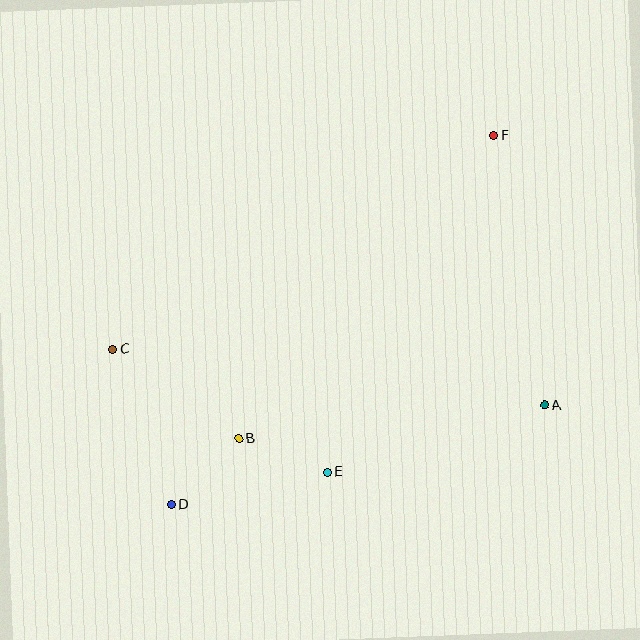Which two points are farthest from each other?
Points D and F are farthest from each other.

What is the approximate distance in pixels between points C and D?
The distance between C and D is approximately 166 pixels.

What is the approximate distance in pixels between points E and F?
The distance between E and F is approximately 376 pixels.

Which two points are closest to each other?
Points B and D are closest to each other.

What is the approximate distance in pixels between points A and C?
The distance between A and C is approximately 435 pixels.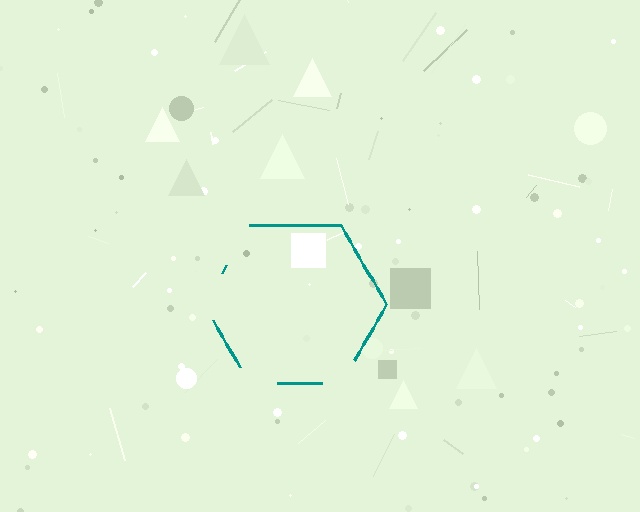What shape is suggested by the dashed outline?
The dashed outline suggests a hexagon.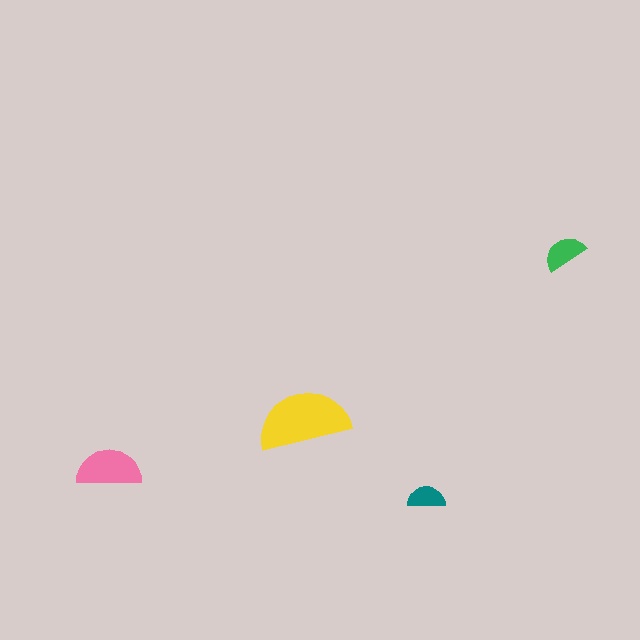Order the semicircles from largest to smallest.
the yellow one, the pink one, the green one, the teal one.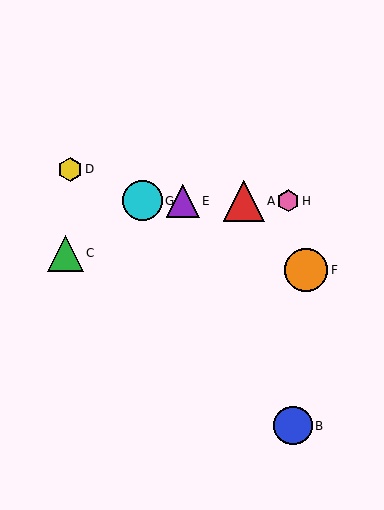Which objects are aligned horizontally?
Objects A, E, G, H are aligned horizontally.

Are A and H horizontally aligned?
Yes, both are at y≈201.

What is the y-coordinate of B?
Object B is at y≈426.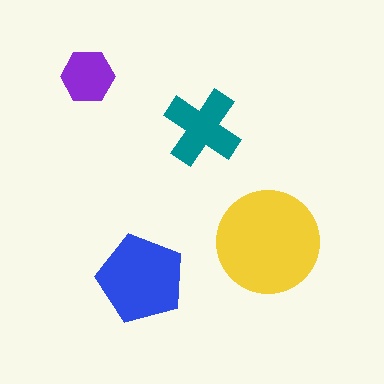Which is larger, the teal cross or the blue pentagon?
The blue pentagon.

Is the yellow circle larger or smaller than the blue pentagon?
Larger.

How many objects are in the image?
There are 4 objects in the image.